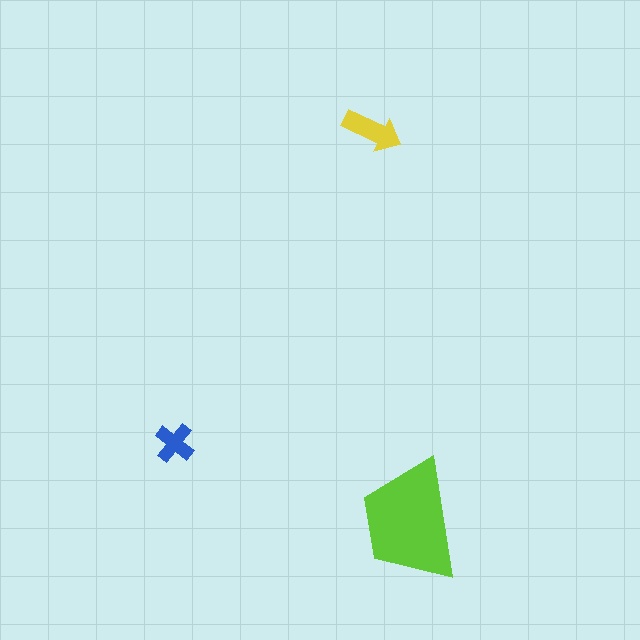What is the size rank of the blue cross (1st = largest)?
3rd.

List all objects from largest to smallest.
The lime trapezoid, the yellow arrow, the blue cross.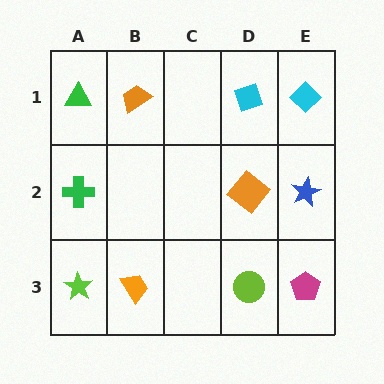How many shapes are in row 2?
3 shapes.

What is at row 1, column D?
A cyan diamond.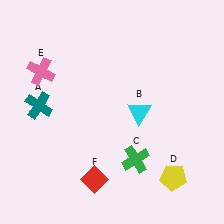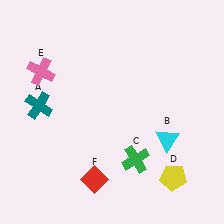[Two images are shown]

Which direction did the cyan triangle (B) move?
The cyan triangle (B) moved right.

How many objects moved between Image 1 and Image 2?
1 object moved between the two images.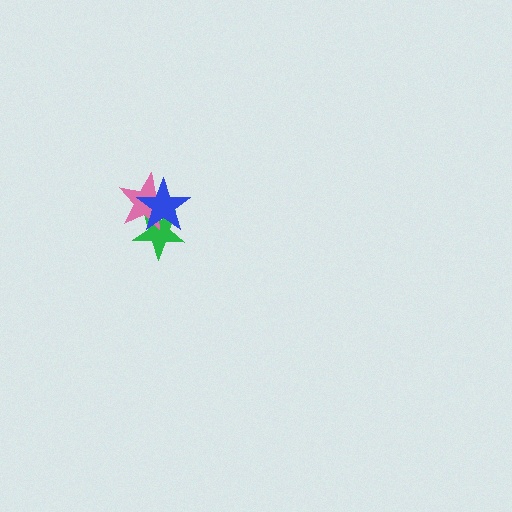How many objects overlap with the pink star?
2 objects overlap with the pink star.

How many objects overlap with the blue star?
2 objects overlap with the blue star.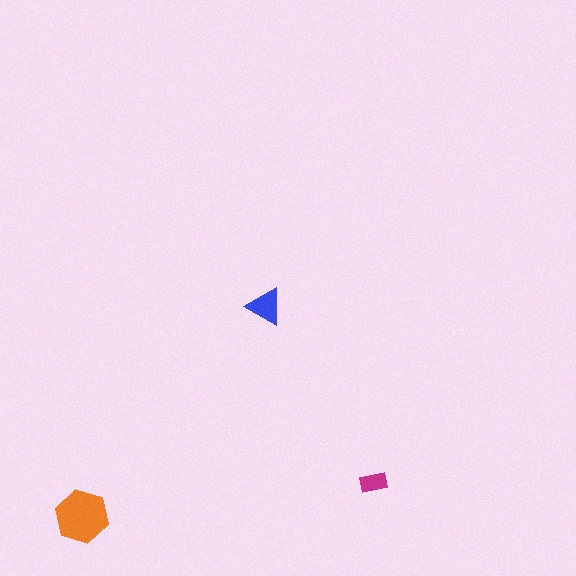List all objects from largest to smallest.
The orange hexagon, the blue triangle, the magenta rectangle.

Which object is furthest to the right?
The magenta rectangle is rightmost.